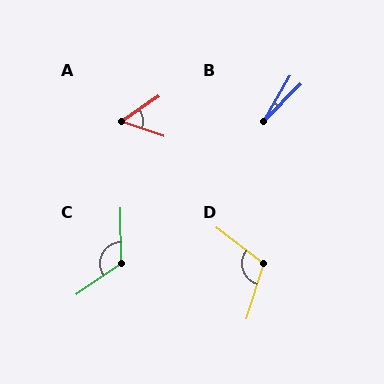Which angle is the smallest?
B, at approximately 15 degrees.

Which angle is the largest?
C, at approximately 124 degrees.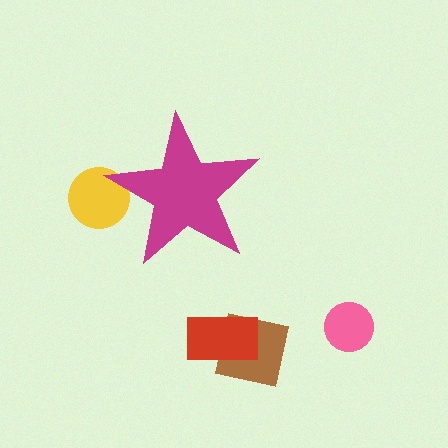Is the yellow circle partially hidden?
Yes, the yellow circle is partially hidden behind the magenta star.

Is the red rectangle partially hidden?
No, the red rectangle is fully visible.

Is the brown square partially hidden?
No, the brown square is fully visible.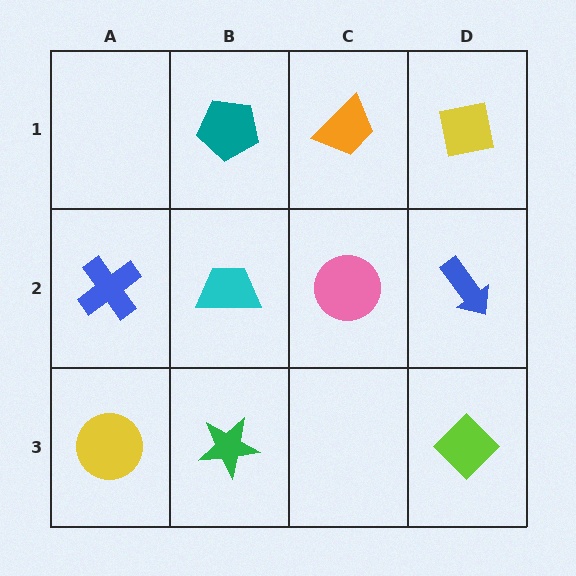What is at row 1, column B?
A teal pentagon.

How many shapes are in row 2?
4 shapes.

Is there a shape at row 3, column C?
No, that cell is empty.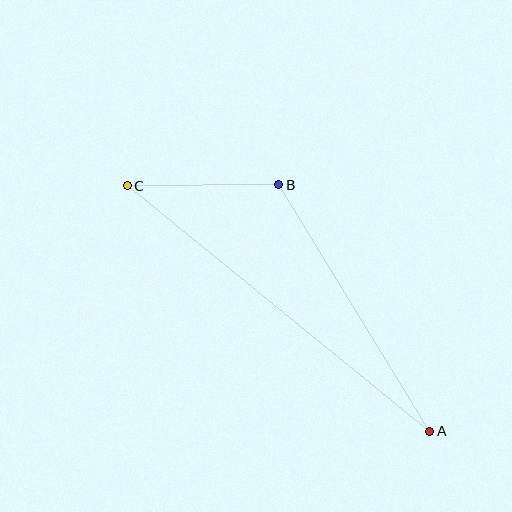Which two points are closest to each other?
Points B and C are closest to each other.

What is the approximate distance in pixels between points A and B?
The distance between A and B is approximately 289 pixels.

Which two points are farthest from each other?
Points A and C are farthest from each other.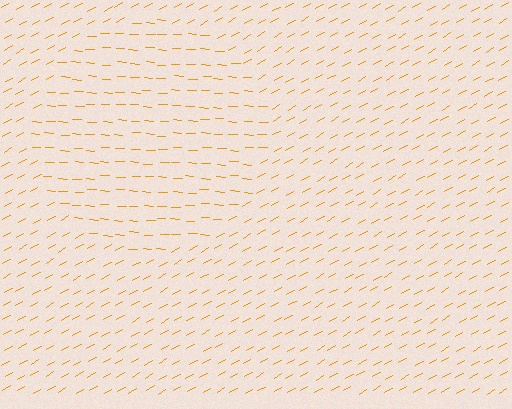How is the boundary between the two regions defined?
The boundary is defined purely by a change in line orientation (approximately 32 degrees difference). All lines are the same color and thickness.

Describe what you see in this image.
The image is filled with small orange line segments. A circle region in the image has lines oriented differently from the surrounding lines, creating a visible texture boundary.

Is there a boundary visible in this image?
Yes, there is a texture boundary formed by a change in line orientation.